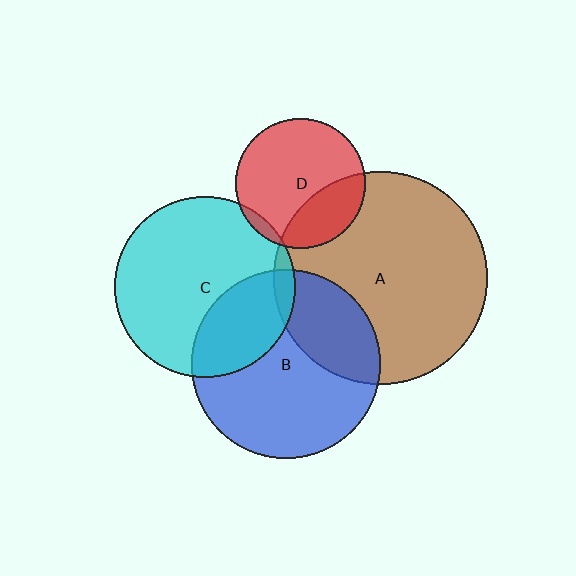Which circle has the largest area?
Circle A (brown).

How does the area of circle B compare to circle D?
Approximately 2.1 times.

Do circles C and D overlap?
Yes.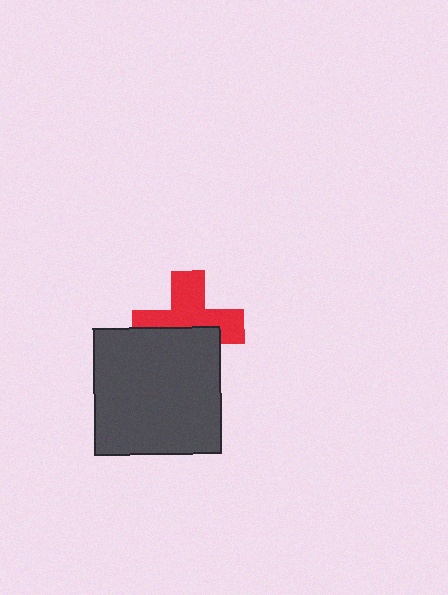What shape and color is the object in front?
The object in front is a dark gray square.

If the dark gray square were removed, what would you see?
You would see the complete red cross.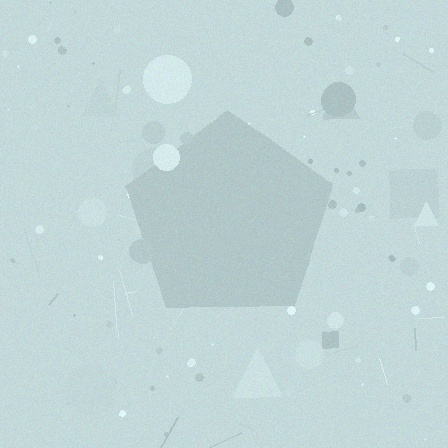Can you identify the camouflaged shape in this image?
The camouflaged shape is a pentagon.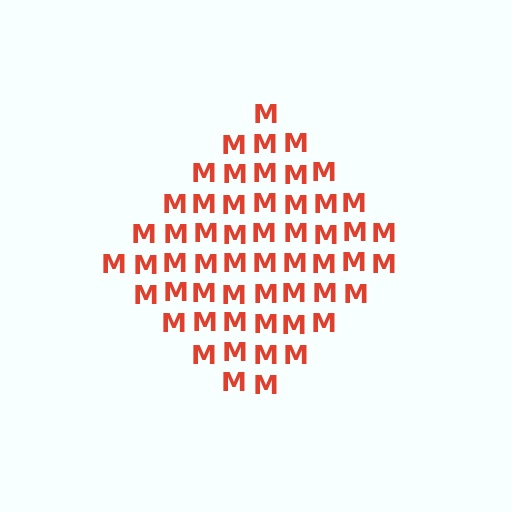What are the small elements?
The small elements are letter M's.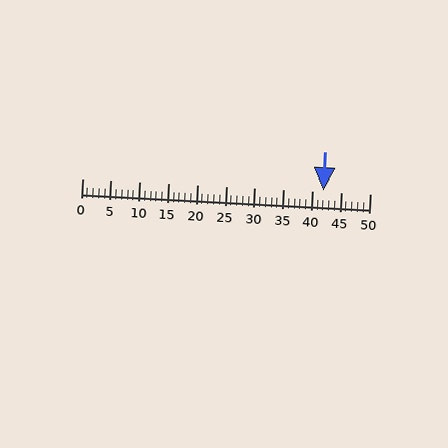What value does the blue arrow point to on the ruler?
The blue arrow points to approximately 42.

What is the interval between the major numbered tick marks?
The major tick marks are spaced 5 units apart.